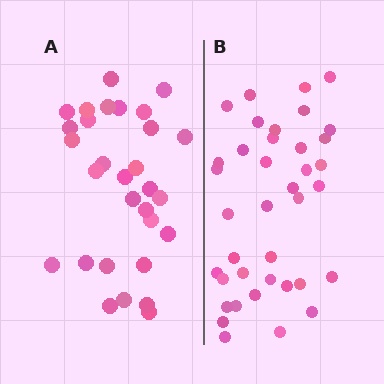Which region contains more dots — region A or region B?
Region B (the right region) has more dots.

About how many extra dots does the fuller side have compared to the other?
Region B has roughly 8 or so more dots than region A.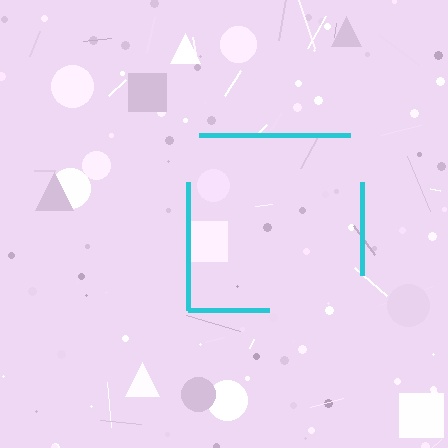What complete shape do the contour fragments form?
The contour fragments form a square.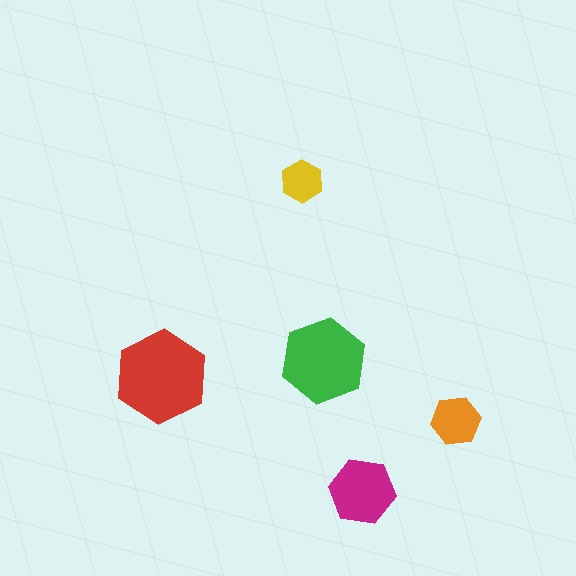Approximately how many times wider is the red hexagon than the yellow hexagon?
About 2 times wider.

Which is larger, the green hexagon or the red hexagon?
The red one.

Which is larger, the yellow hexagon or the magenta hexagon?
The magenta one.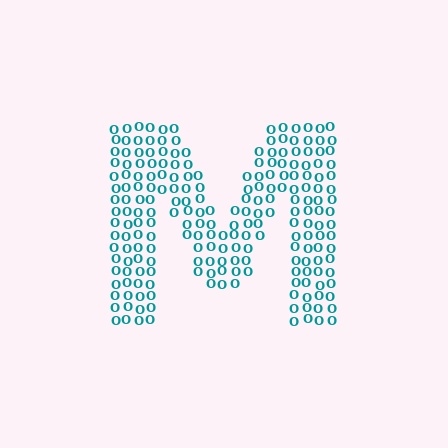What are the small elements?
The small elements are letter O's.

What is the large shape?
The large shape is the letter M.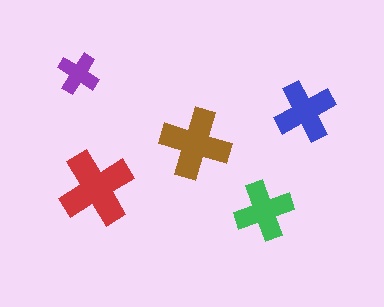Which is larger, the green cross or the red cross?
The red one.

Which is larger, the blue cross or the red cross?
The red one.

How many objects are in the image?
There are 5 objects in the image.